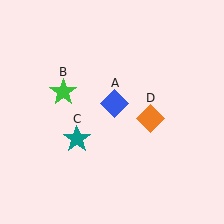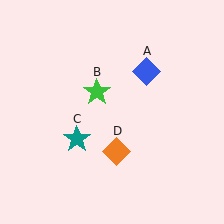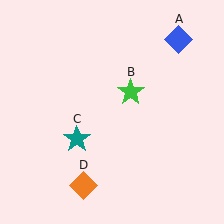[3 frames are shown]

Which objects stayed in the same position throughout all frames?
Teal star (object C) remained stationary.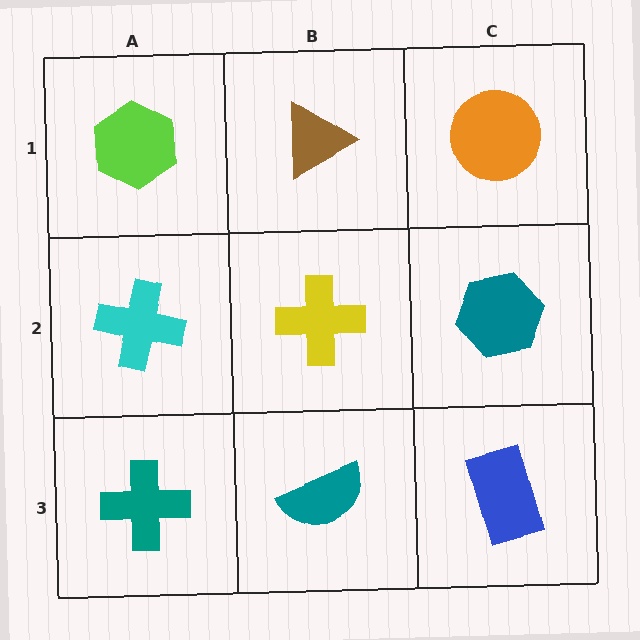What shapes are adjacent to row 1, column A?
A cyan cross (row 2, column A), a brown triangle (row 1, column B).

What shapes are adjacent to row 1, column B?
A yellow cross (row 2, column B), a lime hexagon (row 1, column A), an orange circle (row 1, column C).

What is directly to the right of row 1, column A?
A brown triangle.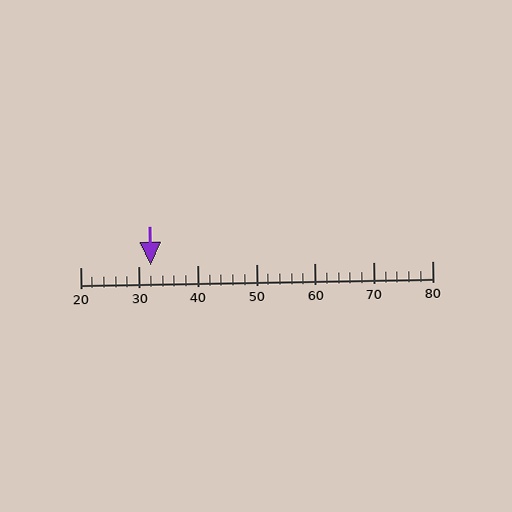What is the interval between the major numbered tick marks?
The major tick marks are spaced 10 units apart.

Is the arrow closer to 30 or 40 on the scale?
The arrow is closer to 30.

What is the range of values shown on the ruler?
The ruler shows values from 20 to 80.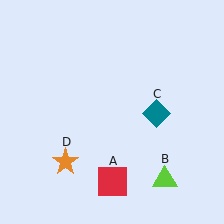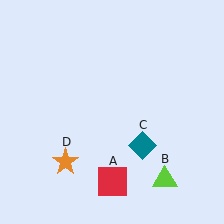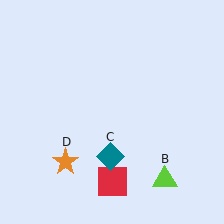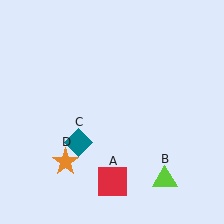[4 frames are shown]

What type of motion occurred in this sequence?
The teal diamond (object C) rotated clockwise around the center of the scene.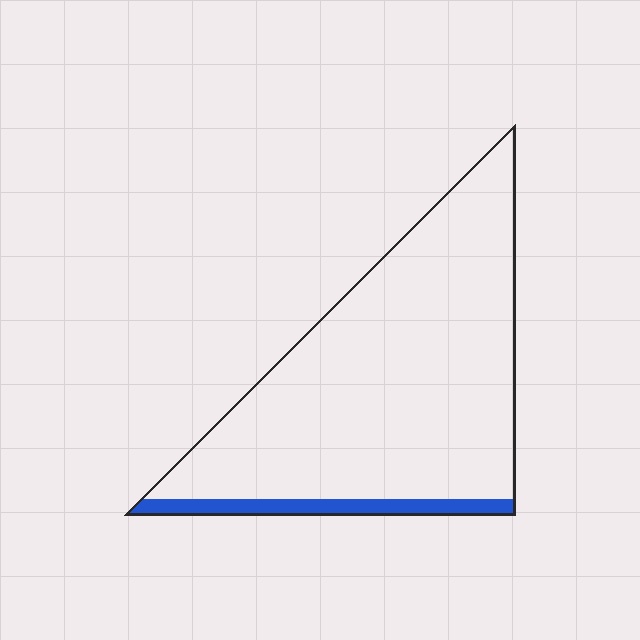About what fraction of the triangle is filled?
About one tenth (1/10).